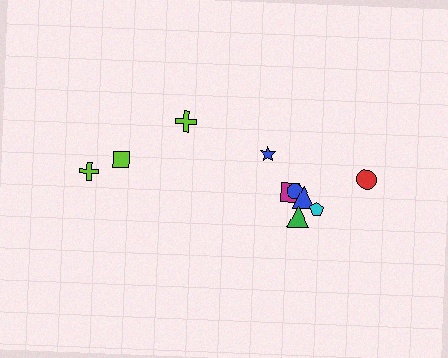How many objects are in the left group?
There are 3 objects.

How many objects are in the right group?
There are 7 objects.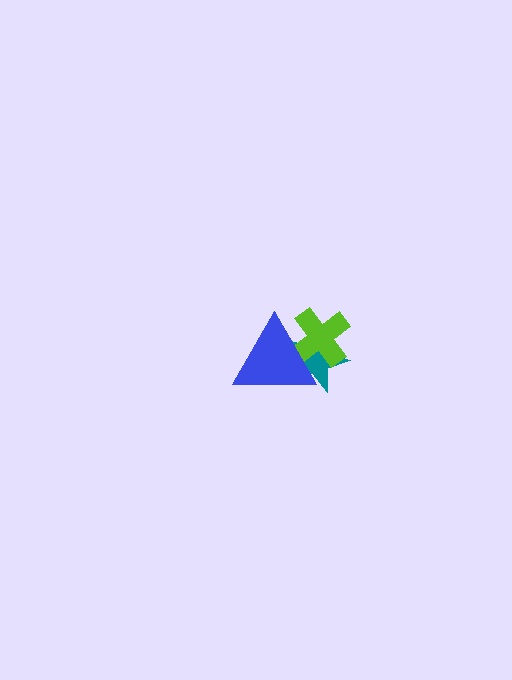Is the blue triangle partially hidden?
No, no other shape covers it.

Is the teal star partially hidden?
Yes, it is partially covered by another shape.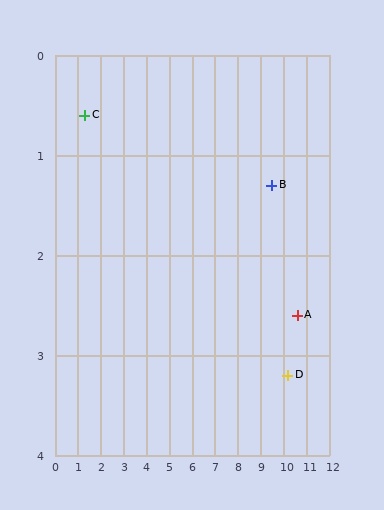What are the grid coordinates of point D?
Point D is at approximately (10.2, 3.2).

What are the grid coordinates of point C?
Point C is at approximately (1.3, 0.6).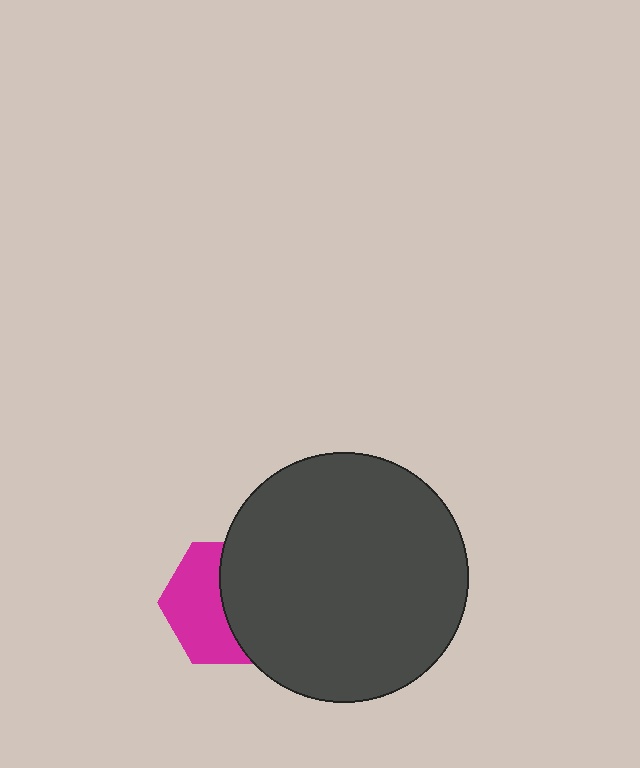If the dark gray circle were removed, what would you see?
You would see the complete magenta hexagon.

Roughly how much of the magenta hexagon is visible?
About half of it is visible (roughly 50%).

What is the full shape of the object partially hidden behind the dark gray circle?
The partially hidden object is a magenta hexagon.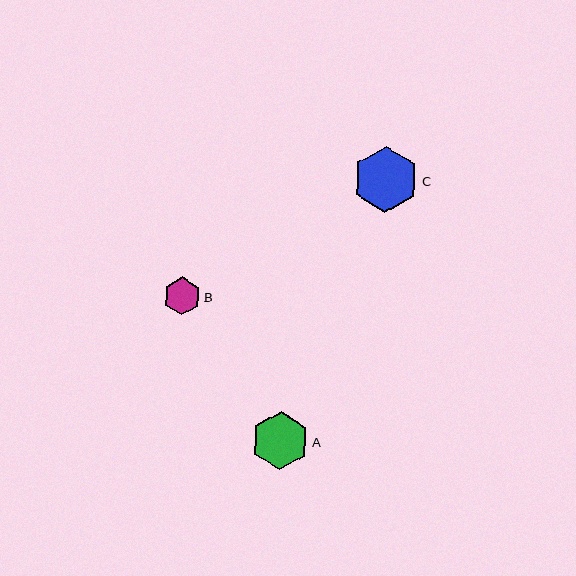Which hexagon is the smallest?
Hexagon B is the smallest with a size of approximately 38 pixels.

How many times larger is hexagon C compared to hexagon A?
Hexagon C is approximately 1.1 times the size of hexagon A.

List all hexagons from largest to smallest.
From largest to smallest: C, A, B.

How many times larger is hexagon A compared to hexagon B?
Hexagon A is approximately 1.5 times the size of hexagon B.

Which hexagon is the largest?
Hexagon C is the largest with a size of approximately 66 pixels.